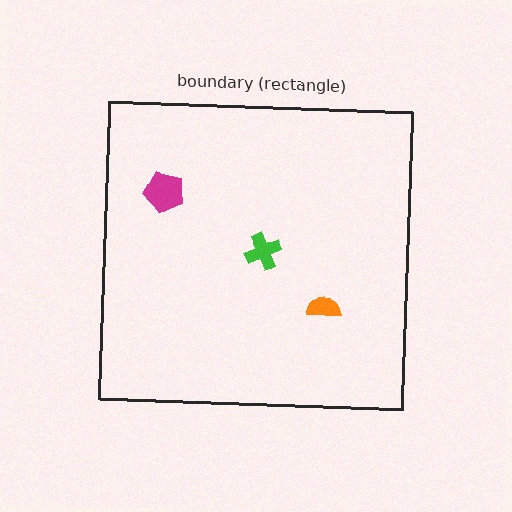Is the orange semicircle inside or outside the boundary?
Inside.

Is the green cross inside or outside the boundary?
Inside.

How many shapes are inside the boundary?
3 inside, 0 outside.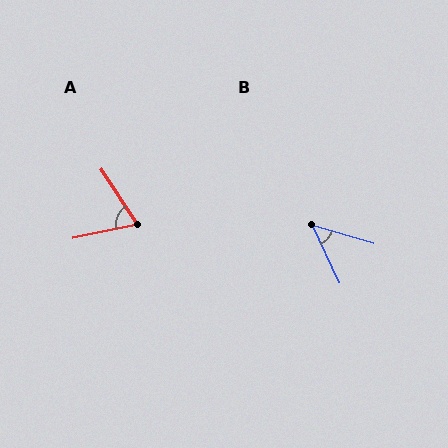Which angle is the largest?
A, at approximately 68 degrees.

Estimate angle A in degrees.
Approximately 68 degrees.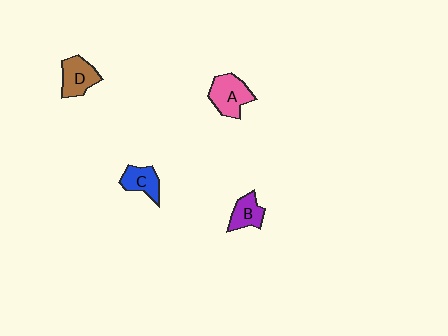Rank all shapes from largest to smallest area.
From largest to smallest: A (pink), D (brown), C (blue), B (purple).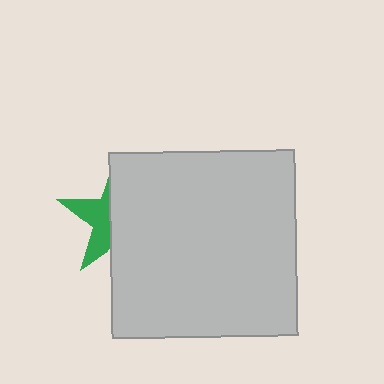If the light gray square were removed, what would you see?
You would see the complete green star.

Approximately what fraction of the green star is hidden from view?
Roughly 62% of the green star is hidden behind the light gray square.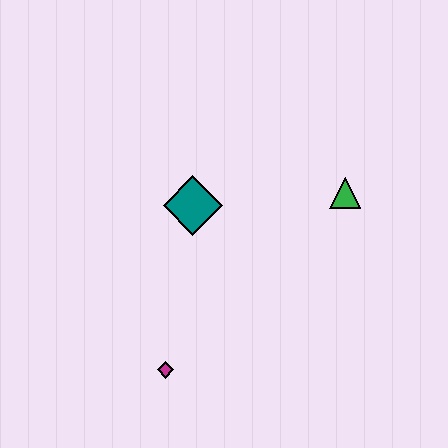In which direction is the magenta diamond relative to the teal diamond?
The magenta diamond is below the teal diamond.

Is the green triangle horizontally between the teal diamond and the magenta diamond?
No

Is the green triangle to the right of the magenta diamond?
Yes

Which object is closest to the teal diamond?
The green triangle is closest to the teal diamond.